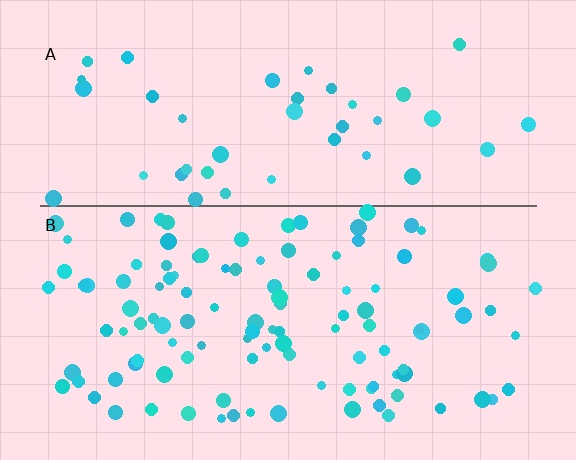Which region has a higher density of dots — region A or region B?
B (the bottom).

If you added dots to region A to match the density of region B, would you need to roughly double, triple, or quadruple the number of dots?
Approximately triple.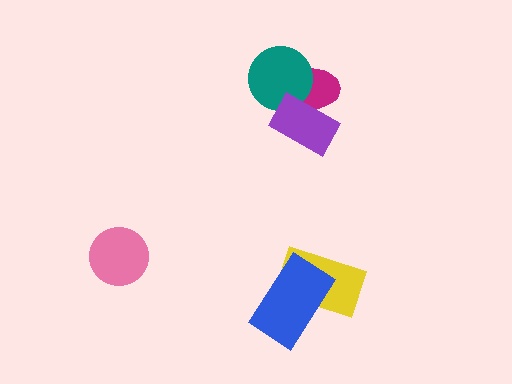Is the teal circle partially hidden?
Yes, it is partially covered by another shape.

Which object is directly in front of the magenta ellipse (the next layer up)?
The teal circle is directly in front of the magenta ellipse.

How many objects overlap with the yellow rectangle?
1 object overlaps with the yellow rectangle.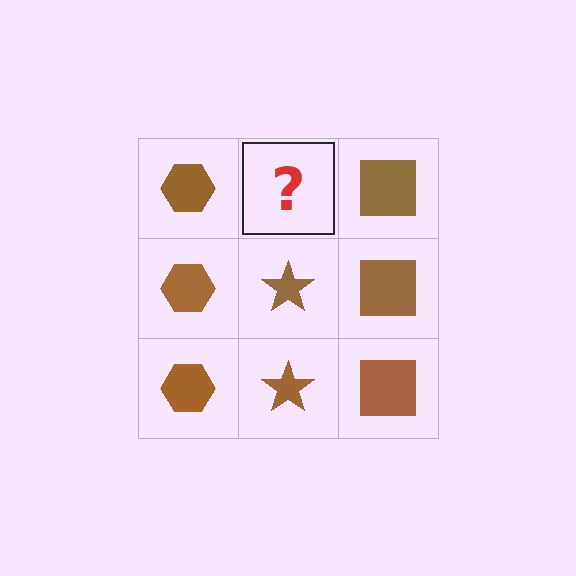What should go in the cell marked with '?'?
The missing cell should contain a brown star.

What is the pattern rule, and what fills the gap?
The rule is that each column has a consistent shape. The gap should be filled with a brown star.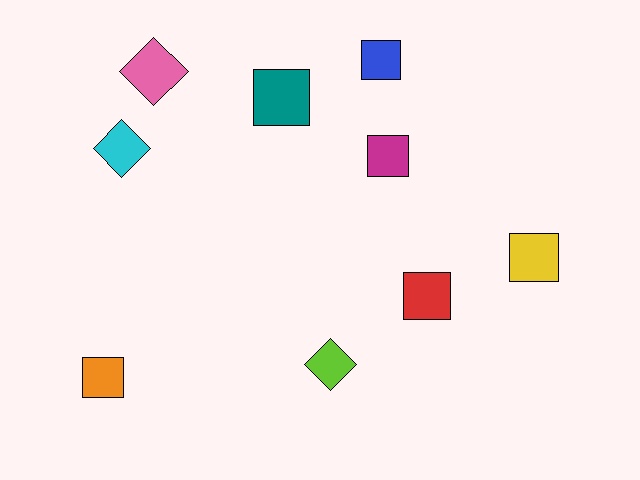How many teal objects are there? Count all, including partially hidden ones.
There is 1 teal object.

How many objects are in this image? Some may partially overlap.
There are 9 objects.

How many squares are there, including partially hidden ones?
There are 6 squares.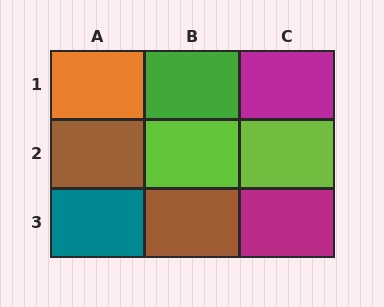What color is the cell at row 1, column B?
Green.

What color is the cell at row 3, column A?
Teal.